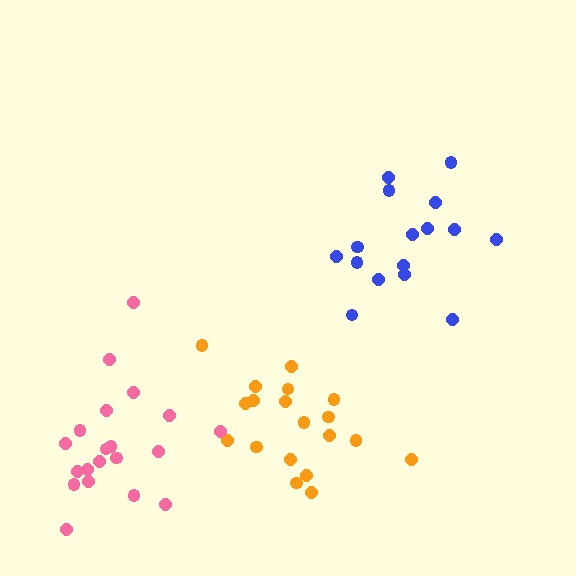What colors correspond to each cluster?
The clusters are colored: orange, pink, blue.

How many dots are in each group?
Group 1: 19 dots, Group 2: 20 dots, Group 3: 16 dots (55 total).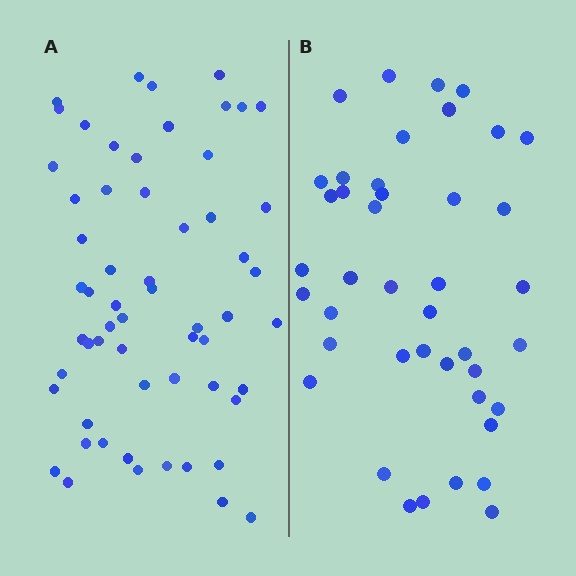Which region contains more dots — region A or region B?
Region A (the left region) has more dots.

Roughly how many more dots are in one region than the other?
Region A has approximately 15 more dots than region B.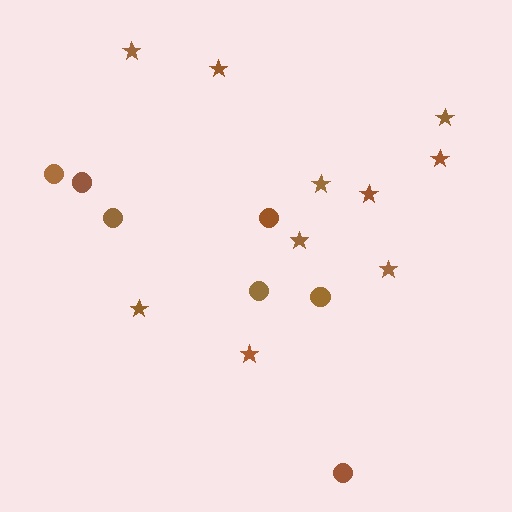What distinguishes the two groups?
There are 2 groups: one group of stars (10) and one group of circles (7).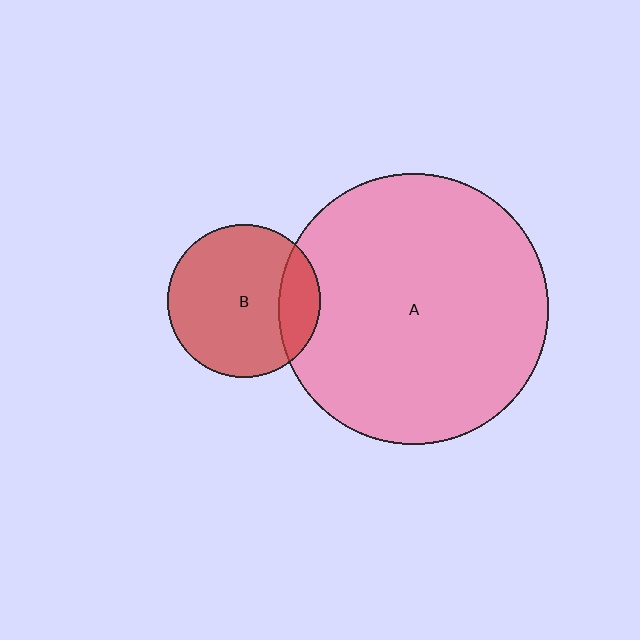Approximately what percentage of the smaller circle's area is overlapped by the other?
Approximately 20%.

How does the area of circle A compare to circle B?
Approximately 3.1 times.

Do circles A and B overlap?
Yes.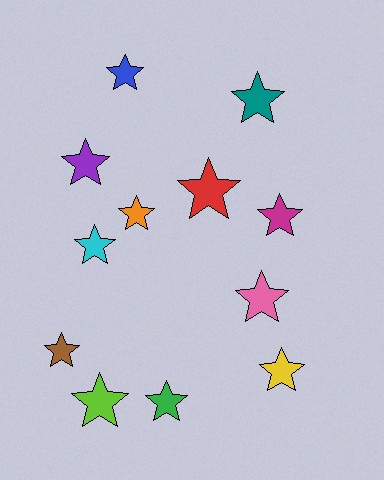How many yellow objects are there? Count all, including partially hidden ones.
There is 1 yellow object.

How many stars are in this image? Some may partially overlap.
There are 12 stars.